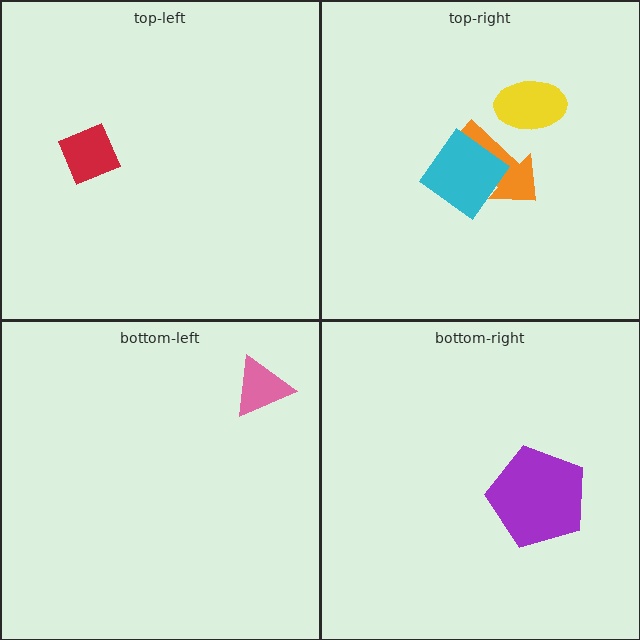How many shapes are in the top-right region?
3.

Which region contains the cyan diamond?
The top-right region.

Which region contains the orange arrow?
The top-right region.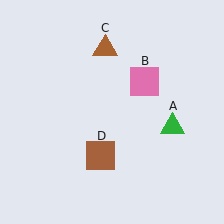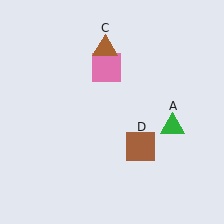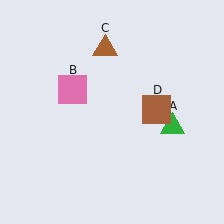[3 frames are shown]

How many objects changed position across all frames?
2 objects changed position: pink square (object B), brown square (object D).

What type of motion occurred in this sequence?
The pink square (object B), brown square (object D) rotated counterclockwise around the center of the scene.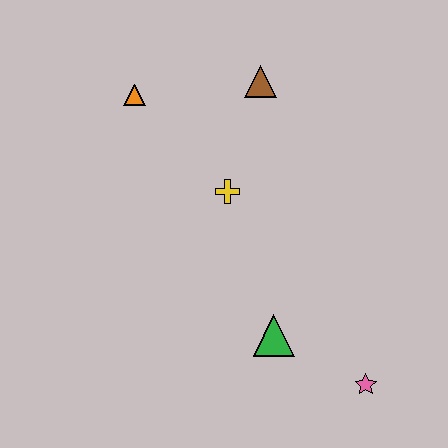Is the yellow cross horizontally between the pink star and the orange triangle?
Yes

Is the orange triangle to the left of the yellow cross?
Yes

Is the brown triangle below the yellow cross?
No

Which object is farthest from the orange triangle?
The pink star is farthest from the orange triangle.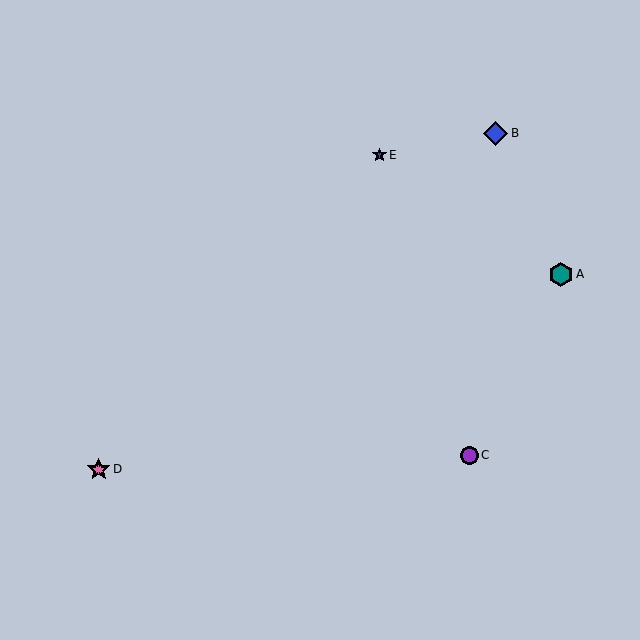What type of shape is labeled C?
Shape C is a purple circle.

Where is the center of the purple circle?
The center of the purple circle is at (469, 455).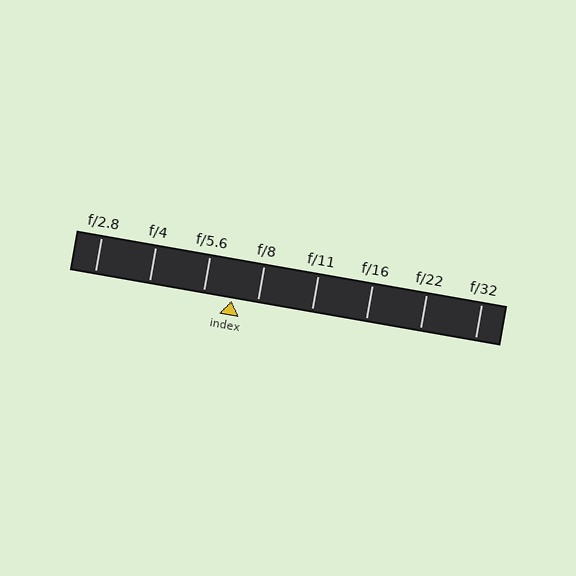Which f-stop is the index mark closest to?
The index mark is closest to f/8.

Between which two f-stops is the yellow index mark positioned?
The index mark is between f/5.6 and f/8.